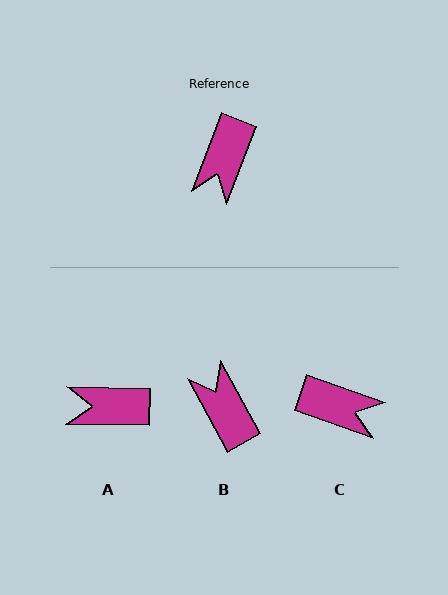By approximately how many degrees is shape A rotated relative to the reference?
Approximately 69 degrees clockwise.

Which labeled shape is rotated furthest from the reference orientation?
B, about 130 degrees away.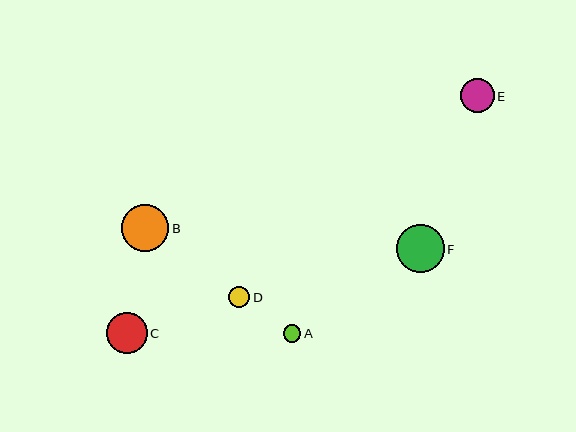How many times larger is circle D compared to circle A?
Circle D is approximately 1.2 times the size of circle A.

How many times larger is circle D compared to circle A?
Circle D is approximately 1.2 times the size of circle A.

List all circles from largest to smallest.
From largest to smallest: F, B, C, E, D, A.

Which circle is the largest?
Circle F is the largest with a size of approximately 47 pixels.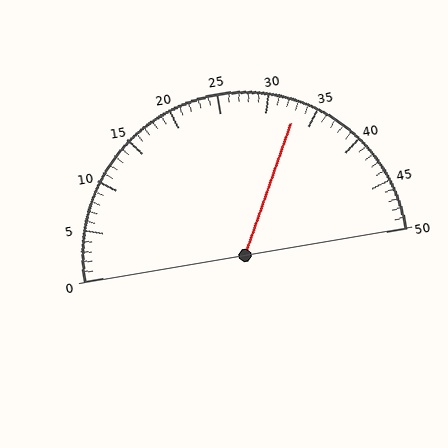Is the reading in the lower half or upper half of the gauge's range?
The reading is in the upper half of the range (0 to 50).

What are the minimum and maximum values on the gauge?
The gauge ranges from 0 to 50.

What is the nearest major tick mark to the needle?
The nearest major tick mark is 35.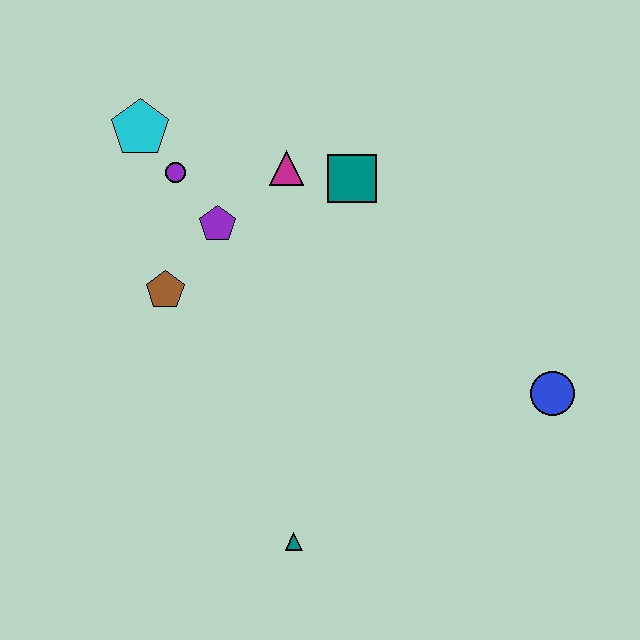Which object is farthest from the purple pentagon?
The blue circle is farthest from the purple pentagon.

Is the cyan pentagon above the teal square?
Yes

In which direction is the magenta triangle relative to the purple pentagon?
The magenta triangle is to the right of the purple pentagon.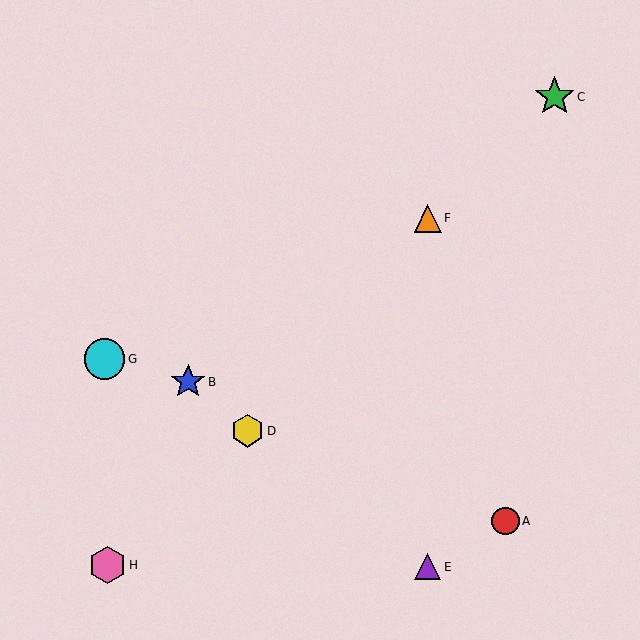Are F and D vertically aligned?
No, F is at x≈428 and D is at x≈248.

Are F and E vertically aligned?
Yes, both are at x≈428.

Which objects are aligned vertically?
Objects E, F are aligned vertically.